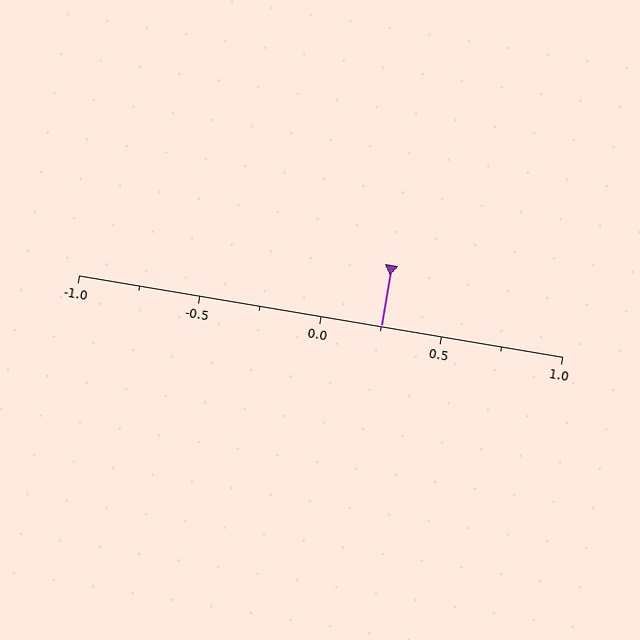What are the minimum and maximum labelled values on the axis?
The axis runs from -1.0 to 1.0.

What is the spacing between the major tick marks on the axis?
The major ticks are spaced 0.5 apart.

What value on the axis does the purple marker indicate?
The marker indicates approximately 0.25.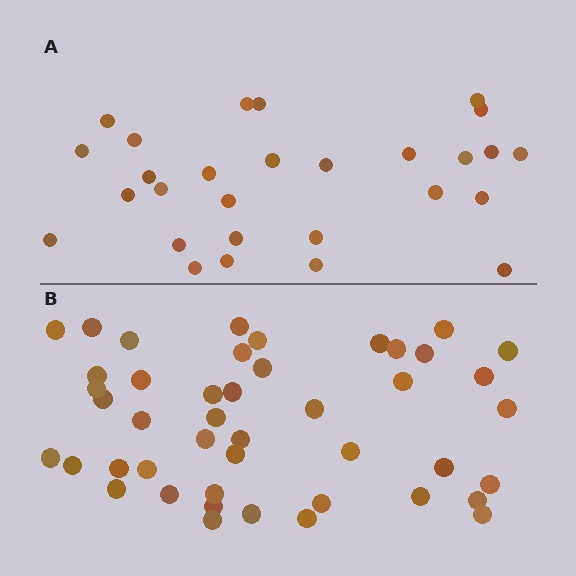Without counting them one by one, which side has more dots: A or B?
Region B (the bottom region) has more dots.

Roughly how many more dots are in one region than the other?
Region B has approximately 15 more dots than region A.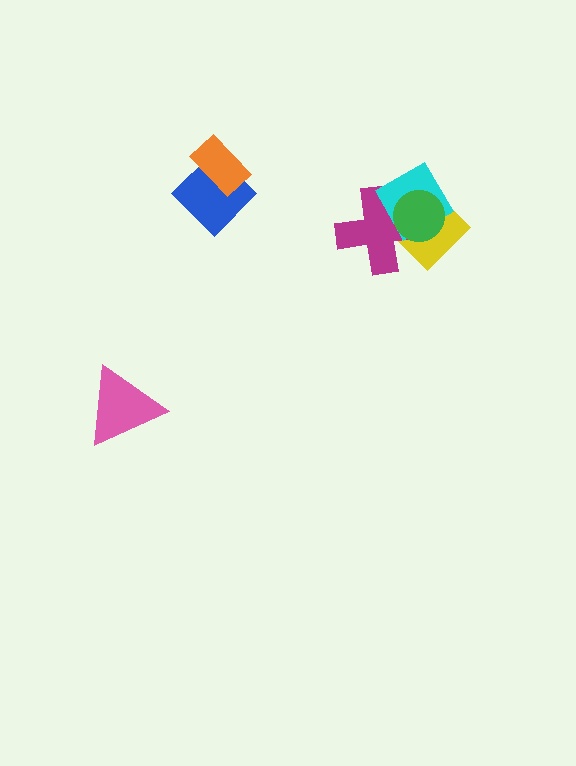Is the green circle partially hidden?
No, no other shape covers it.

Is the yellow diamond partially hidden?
Yes, it is partially covered by another shape.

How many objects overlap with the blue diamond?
1 object overlaps with the blue diamond.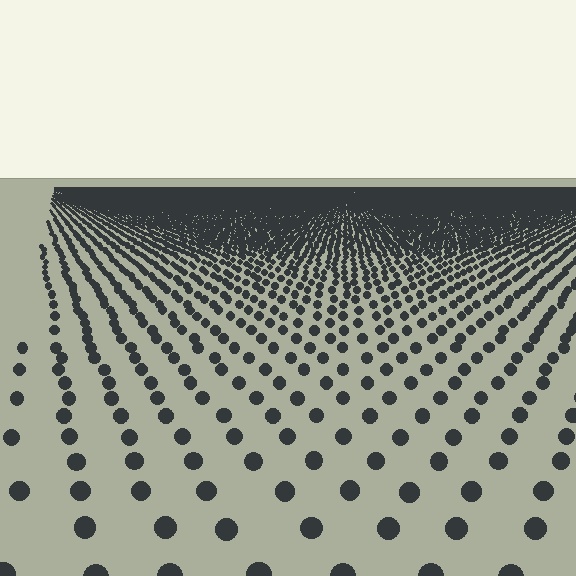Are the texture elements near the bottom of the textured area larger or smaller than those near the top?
Larger. Near the bottom, elements are closer to the viewer and appear at a bigger on-screen size.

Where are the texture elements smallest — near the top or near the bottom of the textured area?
Near the top.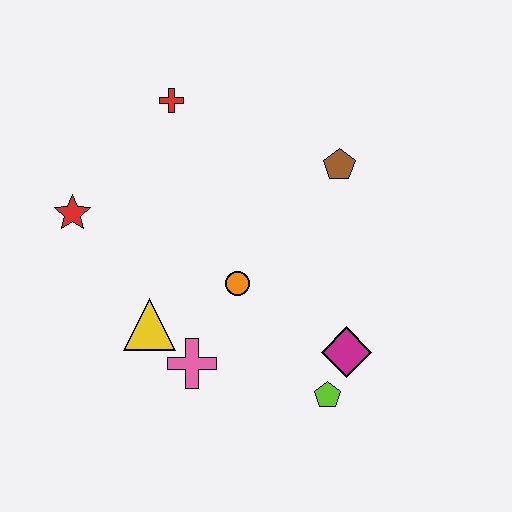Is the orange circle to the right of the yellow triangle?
Yes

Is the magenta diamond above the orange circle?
No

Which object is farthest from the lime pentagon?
The red cross is farthest from the lime pentagon.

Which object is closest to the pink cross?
The yellow triangle is closest to the pink cross.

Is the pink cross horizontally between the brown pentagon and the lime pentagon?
No